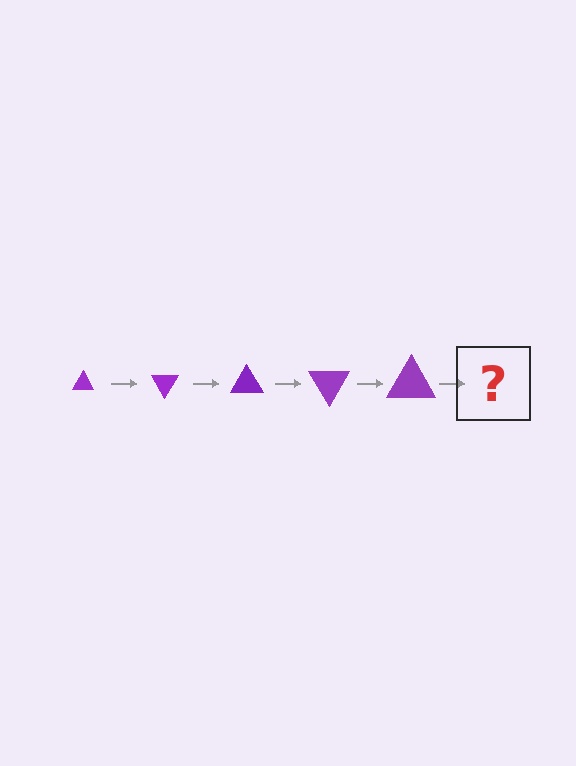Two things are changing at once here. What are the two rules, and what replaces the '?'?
The two rules are that the triangle grows larger each step and it rotates 60 degrees each step. The '?' should be a triangle, larger than the previous one and rotated 300 degrees from the start.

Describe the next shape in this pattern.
It should be a triangle, larger than the previous one and rotated 300 degrees from the start.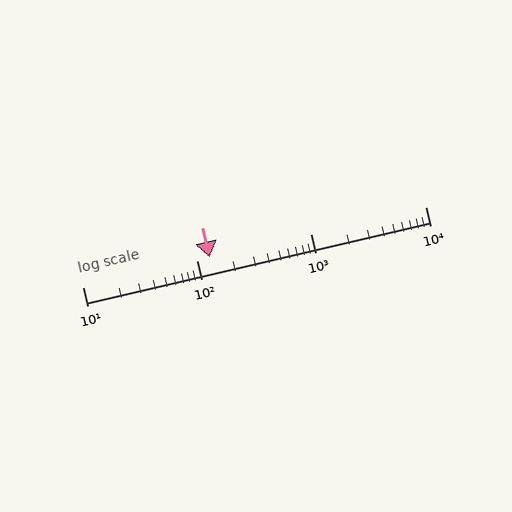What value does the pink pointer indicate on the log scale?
The pointer indicates approximately 130.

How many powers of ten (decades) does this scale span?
The scale spans 3 decades, from 10 to 10000.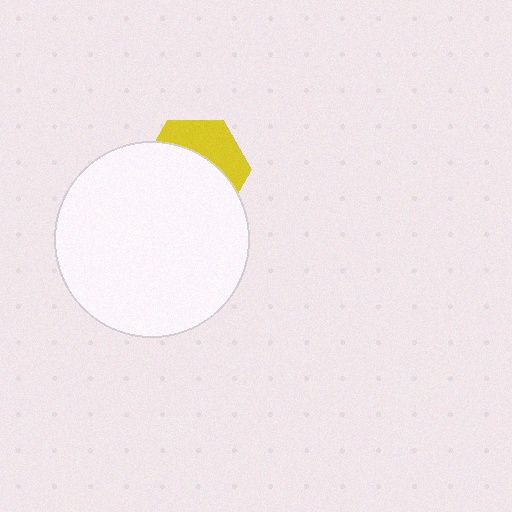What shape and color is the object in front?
The object in front is a white circle.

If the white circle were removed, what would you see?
You would see the complete yellow hexagon.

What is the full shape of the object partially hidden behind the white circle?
The partially hidden object is a yellow hexagon.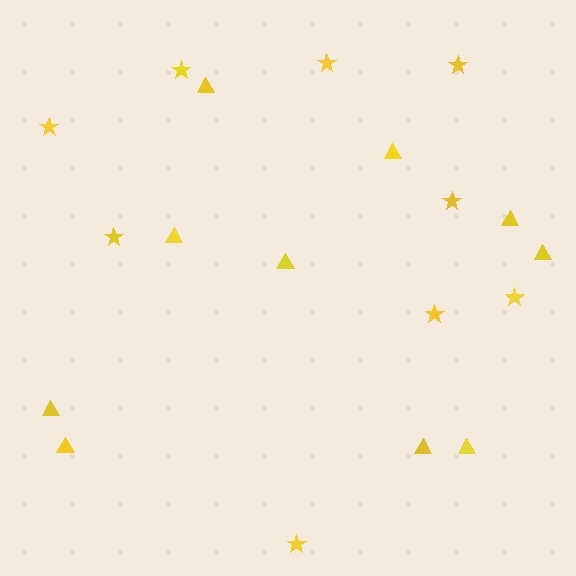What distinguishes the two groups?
There are 2 groups: one group of triangles (10) and one group of stars (9).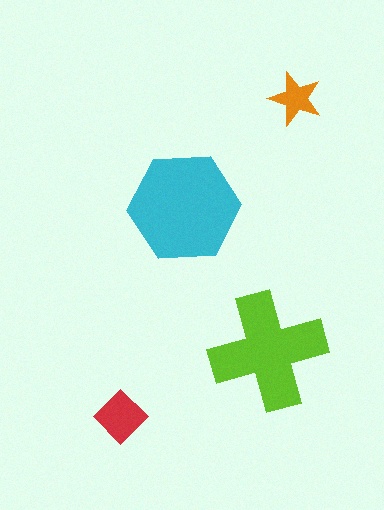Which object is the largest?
The cyan hexagon.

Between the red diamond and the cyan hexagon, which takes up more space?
The cyan hexagon.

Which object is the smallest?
The orange star.